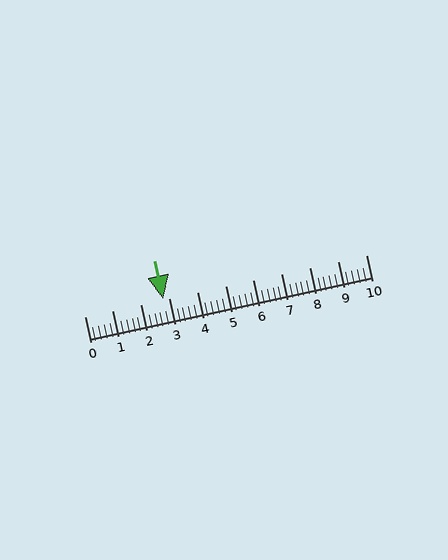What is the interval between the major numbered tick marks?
The major tick marks are spaced 1 units apart.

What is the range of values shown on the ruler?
The ruler shows values from 0 to 10.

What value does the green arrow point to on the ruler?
The green arrow points to approximately 2.8.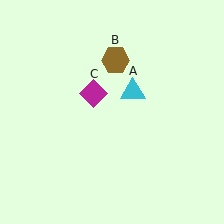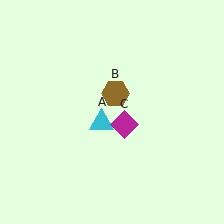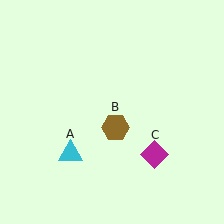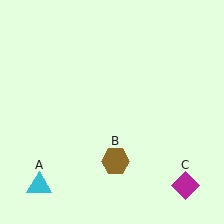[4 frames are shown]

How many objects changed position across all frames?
3 objects changed position: cyan triangle (object A), brown hexagon (object B), magenta diamond (object C).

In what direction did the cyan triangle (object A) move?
The cyan triangle (object A) moved down and to the left.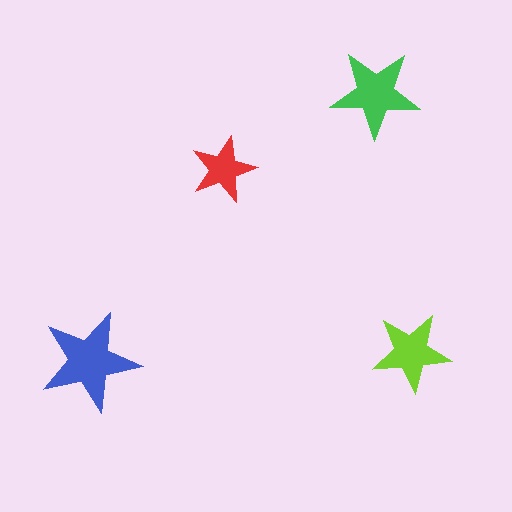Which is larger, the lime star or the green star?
The green one.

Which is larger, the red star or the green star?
The green one.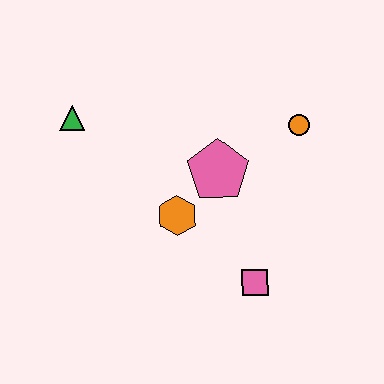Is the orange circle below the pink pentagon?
No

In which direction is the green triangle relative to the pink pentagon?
The green triangle is to the left of the pink pentagon.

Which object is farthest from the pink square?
The green triangle is farthest from the pink square.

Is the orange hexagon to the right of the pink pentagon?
No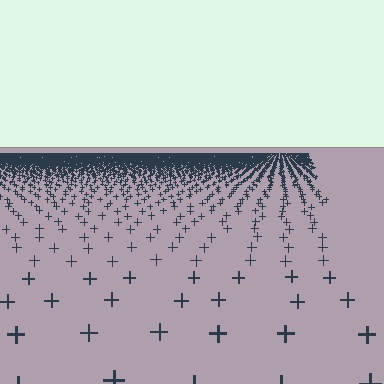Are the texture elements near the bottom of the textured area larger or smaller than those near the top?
Larger. Near the bottom, elements are closer to the viewer and appear at a bigger on-screen size.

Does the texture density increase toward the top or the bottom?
Density increases toward the top.